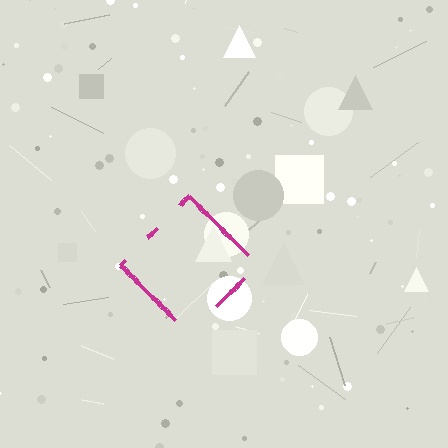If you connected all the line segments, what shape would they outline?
They would outline a diamond.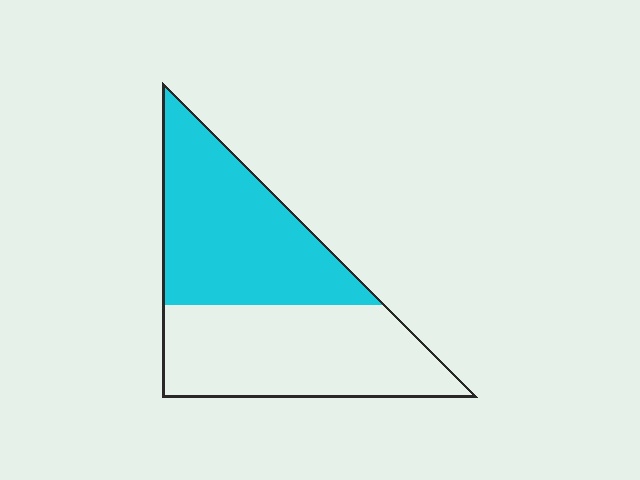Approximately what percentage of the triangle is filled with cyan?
Approximately 50%.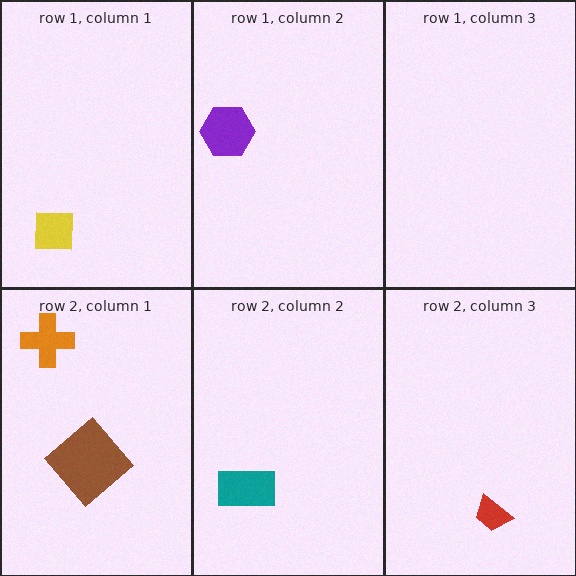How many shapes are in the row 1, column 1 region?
1.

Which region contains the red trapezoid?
The row 2, column 3 region.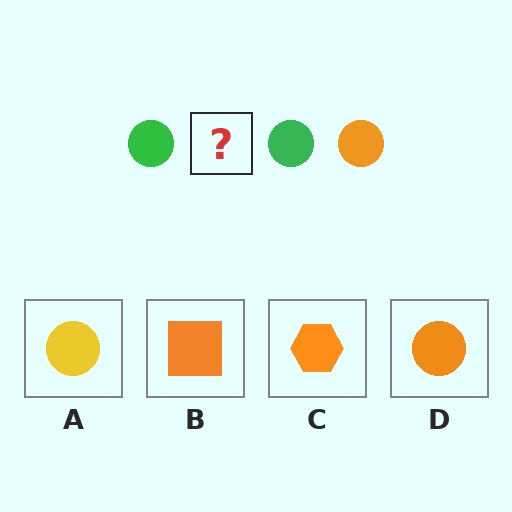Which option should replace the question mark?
Option D.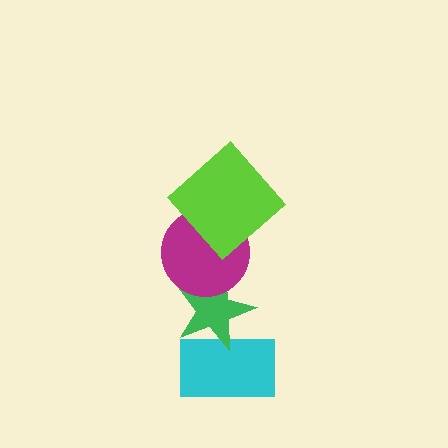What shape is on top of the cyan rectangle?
The green star is on top of the cyan rectangle.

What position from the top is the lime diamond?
The lime diamond is 1st from the top.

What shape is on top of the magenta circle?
The lime diamond is on top of the magenta circle.